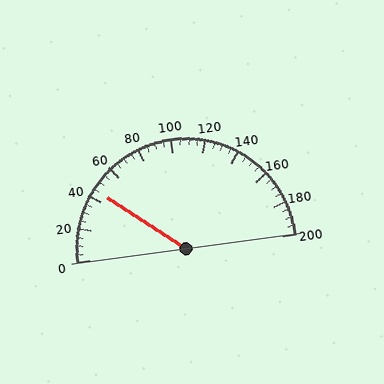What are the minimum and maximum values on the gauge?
The gauge ranges from 0 to 200.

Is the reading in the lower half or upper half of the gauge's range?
The reading is in the lower half of the range (0 to 200).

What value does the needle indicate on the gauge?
The needle indicates approximately 45.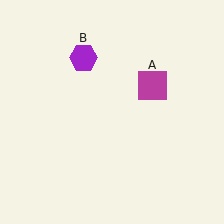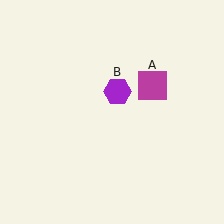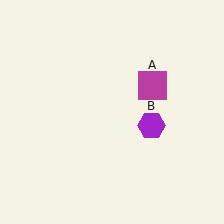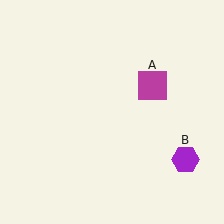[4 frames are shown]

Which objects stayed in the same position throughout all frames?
Magenta square (object A) remained stationary.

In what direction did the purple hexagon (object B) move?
The purple hexagon (object B) moved down and to the right.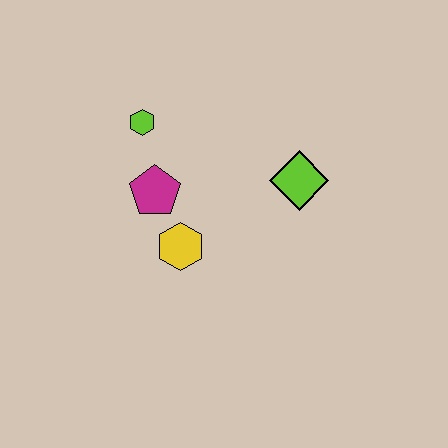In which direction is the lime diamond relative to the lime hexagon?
The lime diamond is to the right of the lime hexagon.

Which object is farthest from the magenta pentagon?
The lime diamond is farthest from the magenta pentagon.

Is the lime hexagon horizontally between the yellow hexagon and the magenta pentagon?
No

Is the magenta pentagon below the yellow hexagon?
No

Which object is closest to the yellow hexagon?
The magenta pentagon is closest to the yellow hexagon.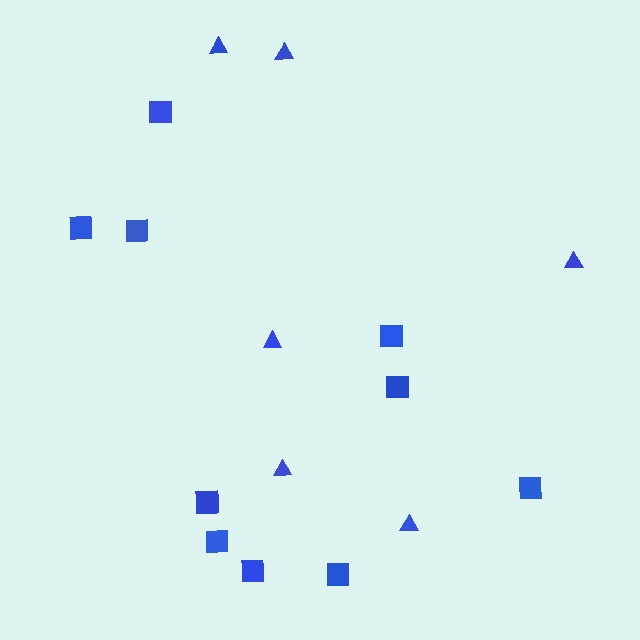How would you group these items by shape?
There are 2 groups: one group of squares (10) and one group of triangles (6).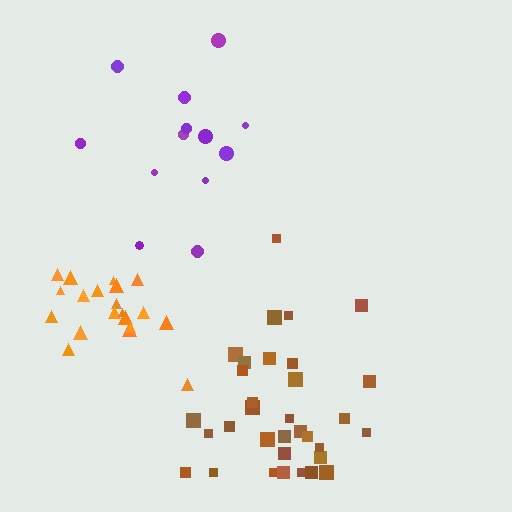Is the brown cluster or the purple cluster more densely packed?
Brown.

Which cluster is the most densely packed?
Orange.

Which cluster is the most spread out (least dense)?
Purple.